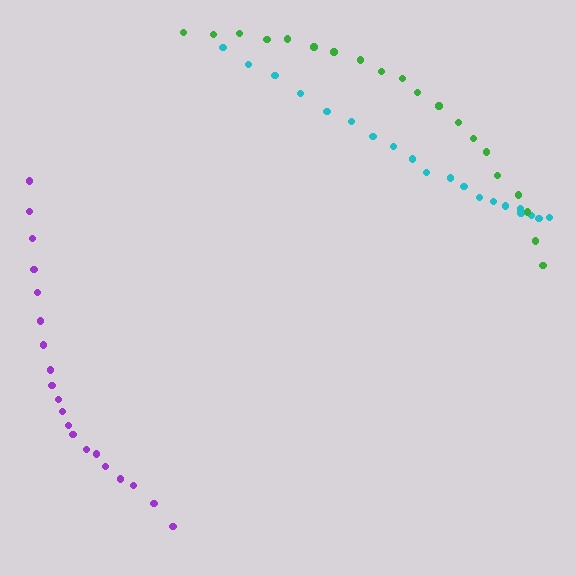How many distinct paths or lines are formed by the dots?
There are 3 distinct paths.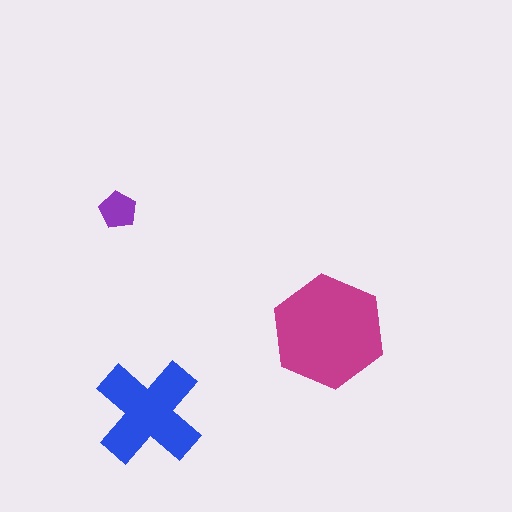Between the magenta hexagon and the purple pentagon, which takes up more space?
The magenta hexagon.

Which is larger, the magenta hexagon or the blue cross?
The magenta hexagon.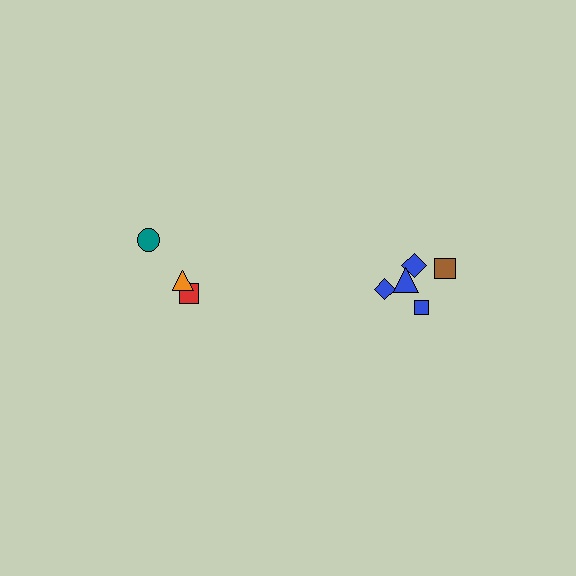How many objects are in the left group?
There are 3 objects.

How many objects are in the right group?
There are 5 objects.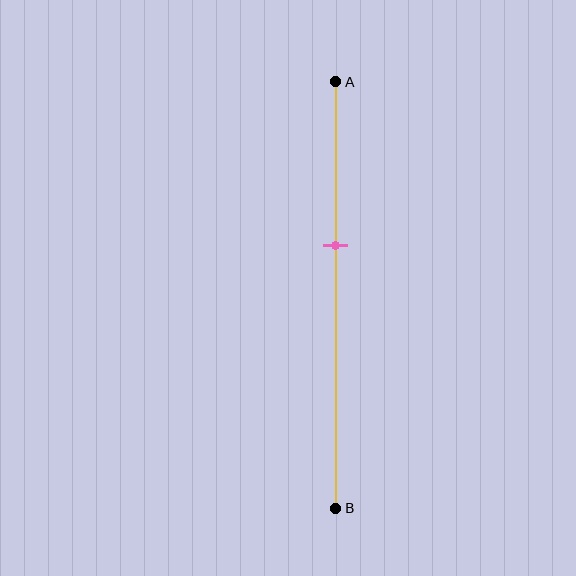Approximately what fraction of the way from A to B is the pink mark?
The pink mark is approximately 40% of the way from A to B.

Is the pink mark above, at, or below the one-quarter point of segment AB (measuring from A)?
The pink mark is below the one-quarter point of segment AB.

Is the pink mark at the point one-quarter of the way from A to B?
No, the mark is at about 40% from A, not at the 25% one-quarter point.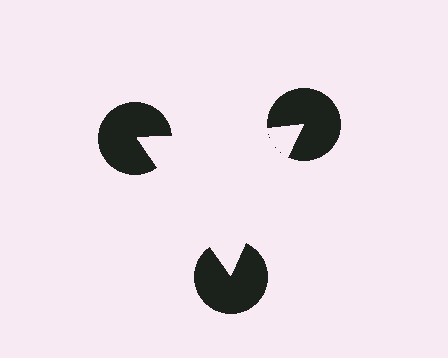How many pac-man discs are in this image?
There are 3 — one at each vertex of the illusory triangle.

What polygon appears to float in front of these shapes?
An illusory triangle — its edges are inferred from the aligned wedge cuts in the pac-man discs, not physically drawn.